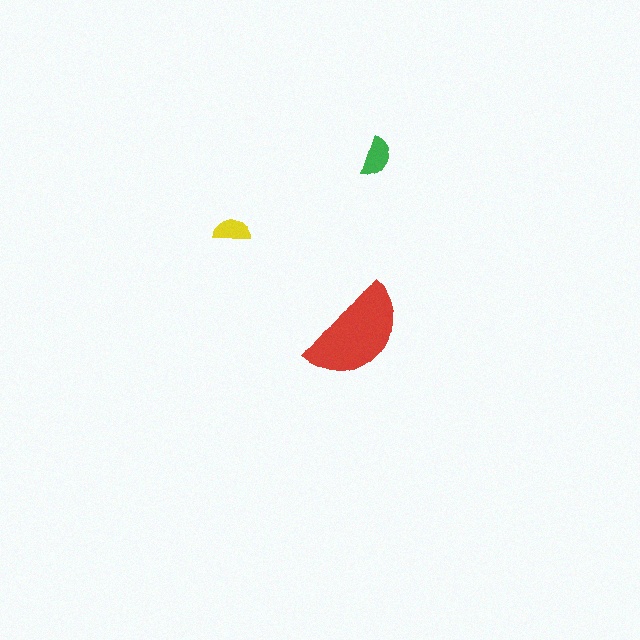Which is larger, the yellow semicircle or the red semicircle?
The red one.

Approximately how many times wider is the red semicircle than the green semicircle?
About 2.5 times wider.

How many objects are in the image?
There are 3 objects in the image.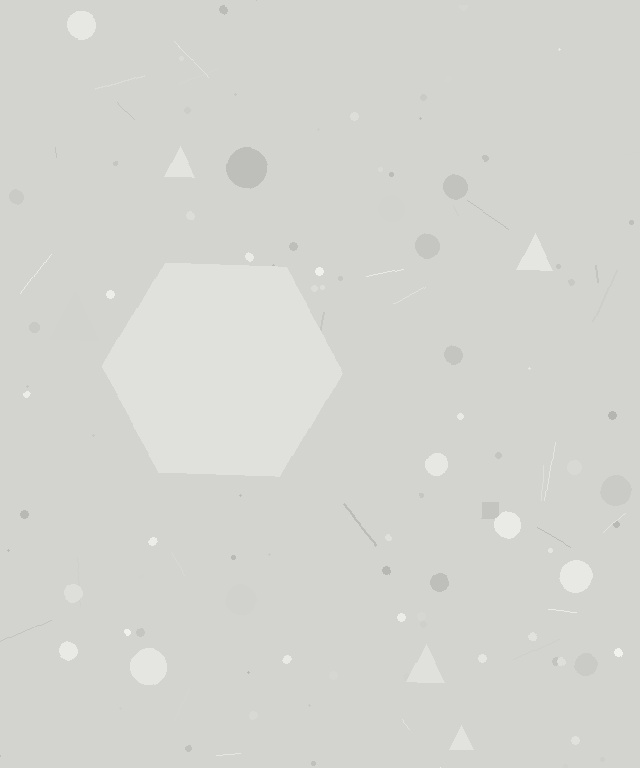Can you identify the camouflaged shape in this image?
The camouflaged shape is a hexagon.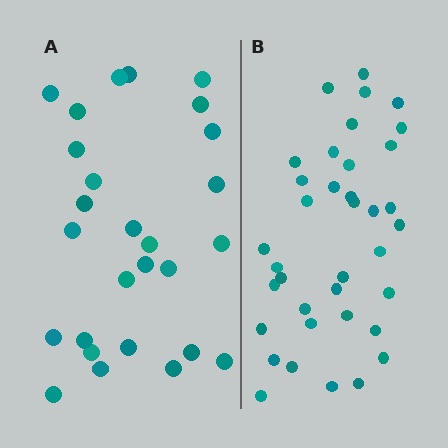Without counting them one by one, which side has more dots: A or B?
Region B (the right region) has more dots.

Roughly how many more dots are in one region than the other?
Region B has roughly 10 or so more dots than region A.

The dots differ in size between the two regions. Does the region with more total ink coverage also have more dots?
No. Region A has more total ink coverage because its dots are larger, but region B actually contains more individual dots. Total area can be misleading — the number of items is what matters here.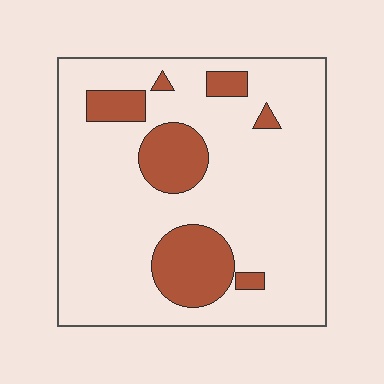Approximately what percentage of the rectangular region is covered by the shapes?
Approximately 20%.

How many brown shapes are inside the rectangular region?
7.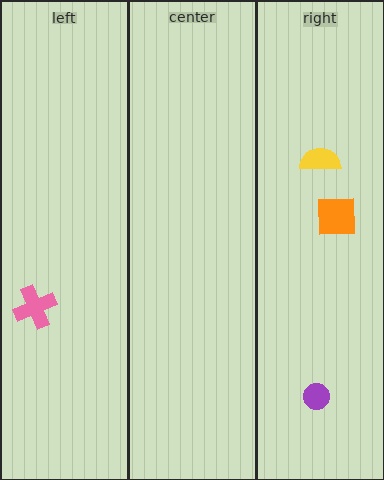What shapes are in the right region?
The purple circle, the orange square, the yellow semicircle.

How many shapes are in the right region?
3.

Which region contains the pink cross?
The left region.